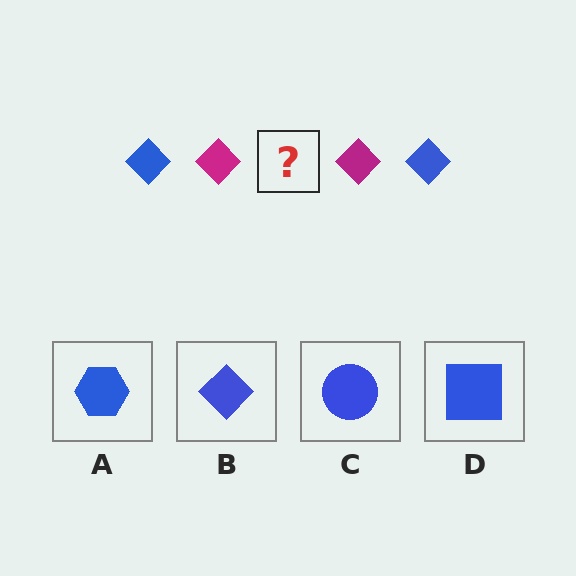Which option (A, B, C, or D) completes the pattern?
B.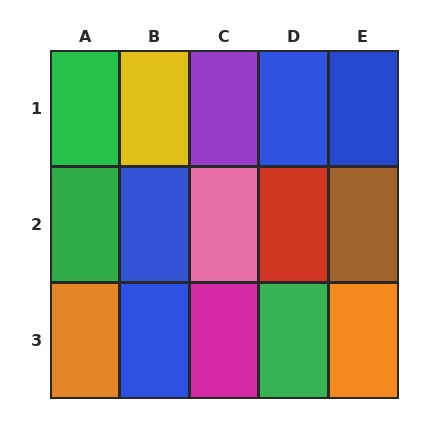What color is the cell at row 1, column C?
Purple.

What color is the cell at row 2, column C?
Pink.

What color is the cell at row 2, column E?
Brown.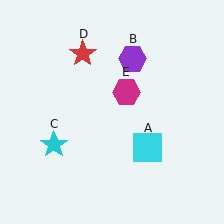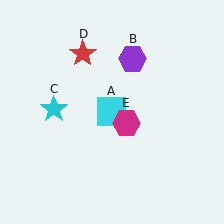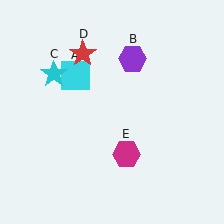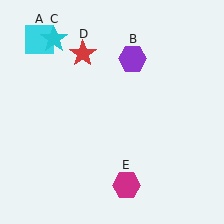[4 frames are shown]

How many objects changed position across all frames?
3 objects changed position: cyan square (object A), cyan star (object C), magenta hexagon (object E).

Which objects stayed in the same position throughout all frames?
Purple hexagon (object B) and red star (object D) remained stationary.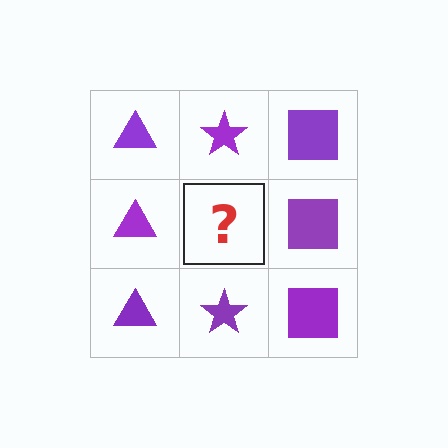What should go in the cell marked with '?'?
The missing cell should contain a purple star.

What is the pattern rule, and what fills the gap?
The rule is that each column has a consistent shape. The gap should be filled with a purple star.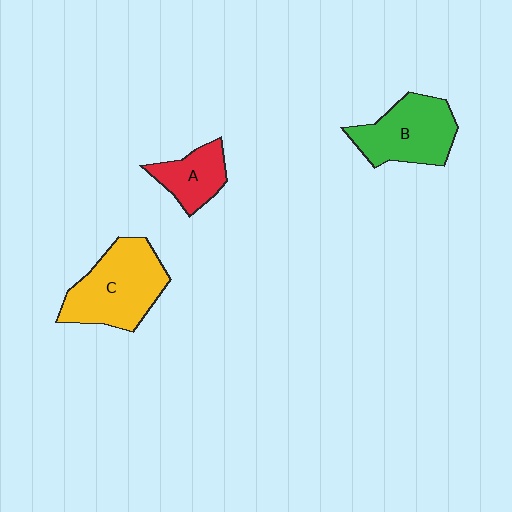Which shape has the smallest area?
Shape A (red).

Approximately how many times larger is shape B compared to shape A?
Approximately 1.6 times.